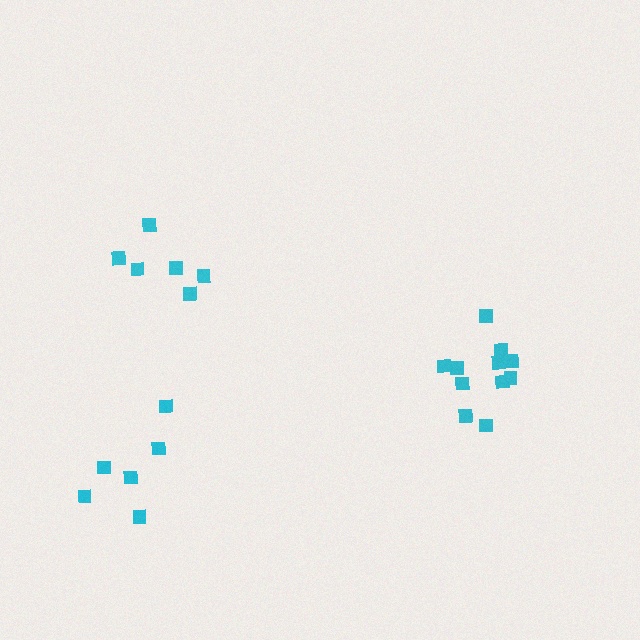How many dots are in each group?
Group 1: 6 dots, Group 2: 6 dots, Group 3: 11 dots (23 total).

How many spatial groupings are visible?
There are 3 spatial groupings.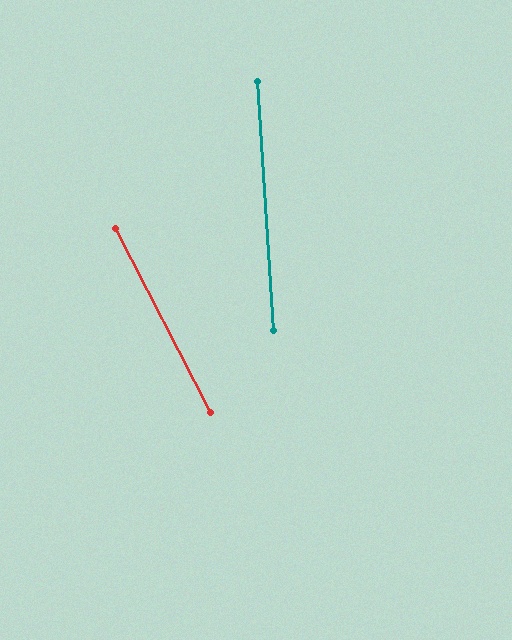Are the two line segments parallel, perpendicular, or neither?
Neither parallel nor perpendicular — they differ by about 24°.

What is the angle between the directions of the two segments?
Approximately 24 degrees.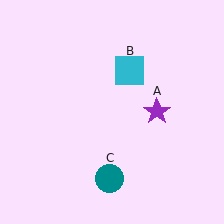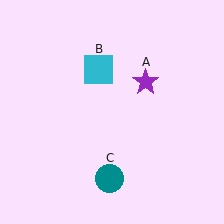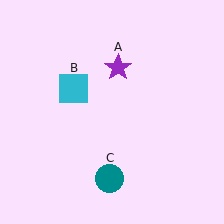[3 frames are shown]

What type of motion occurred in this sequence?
The purple star (object A), cyan square (object B) rotated counterclockwise around the center of the scene.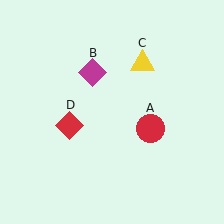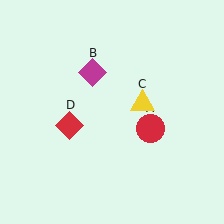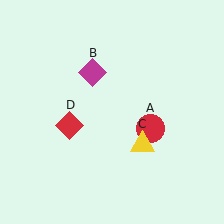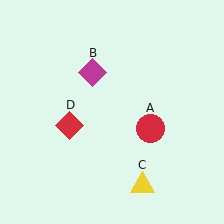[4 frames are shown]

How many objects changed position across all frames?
1 object changed position: yellow triangle (object C).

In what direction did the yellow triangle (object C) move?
The yellow triangle (object C) moved down.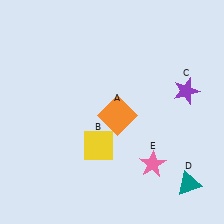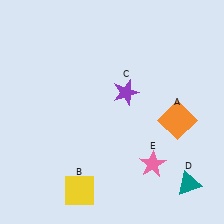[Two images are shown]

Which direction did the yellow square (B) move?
The yellow square (B) moved down.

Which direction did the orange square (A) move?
The orange square (A) moved right.